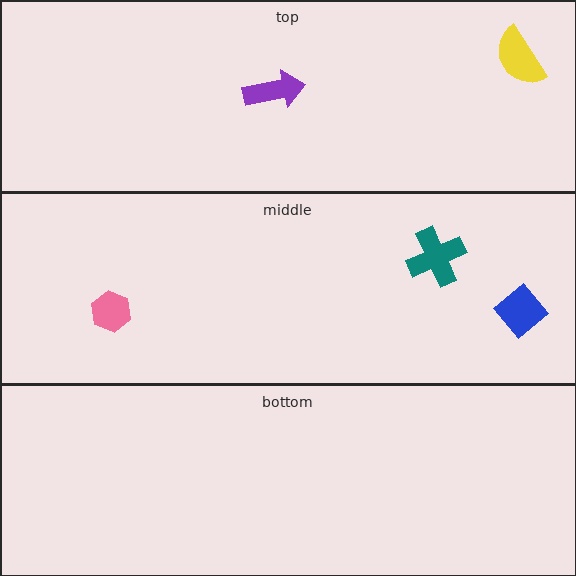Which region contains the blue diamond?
The middle region.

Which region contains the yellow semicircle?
The top region.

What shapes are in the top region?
The yellow semicircle, the purple arrow.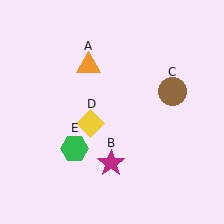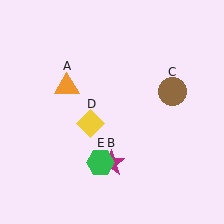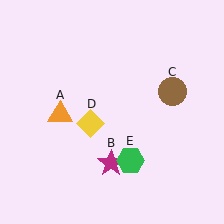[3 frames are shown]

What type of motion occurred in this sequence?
The orange triangle (object A), green hexagon (object E) rotated counterclockwise around the center of the scene.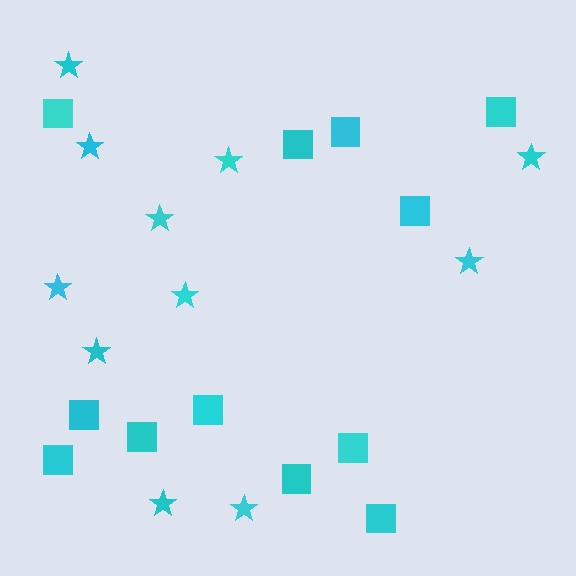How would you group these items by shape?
There are 2 groups: one group of stars (11) and one group of squares (12).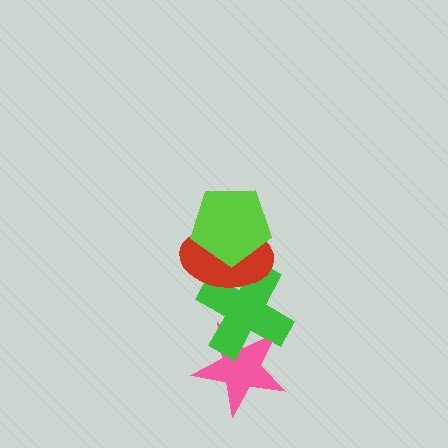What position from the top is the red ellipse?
The red ellipse is 2nd from the top.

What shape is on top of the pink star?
The green cross is on top of the pink star.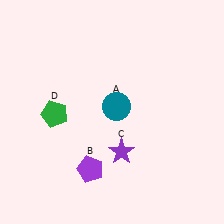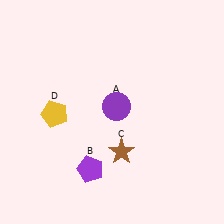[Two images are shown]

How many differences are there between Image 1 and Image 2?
There are 3 differences between the two images.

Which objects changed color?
A changed from teal to purple. C changed from purple to brown. D changed from green to yellow.